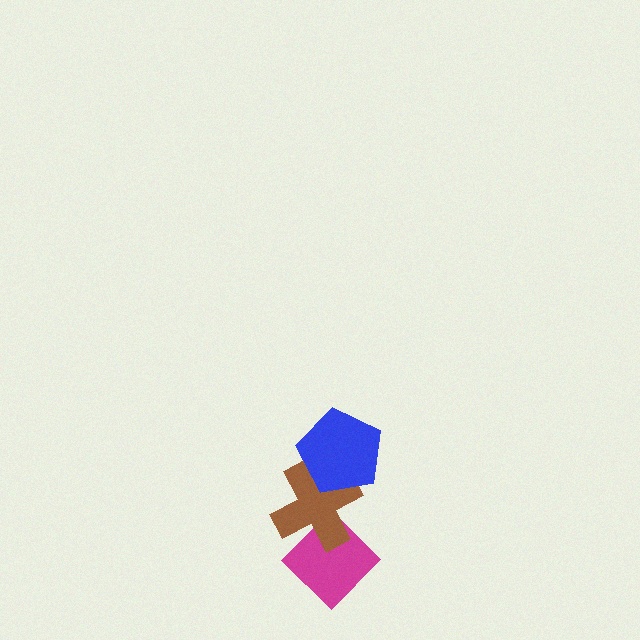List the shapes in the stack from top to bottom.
From top to bottom: the blue pentagon, the brown cross, the magenta diamond.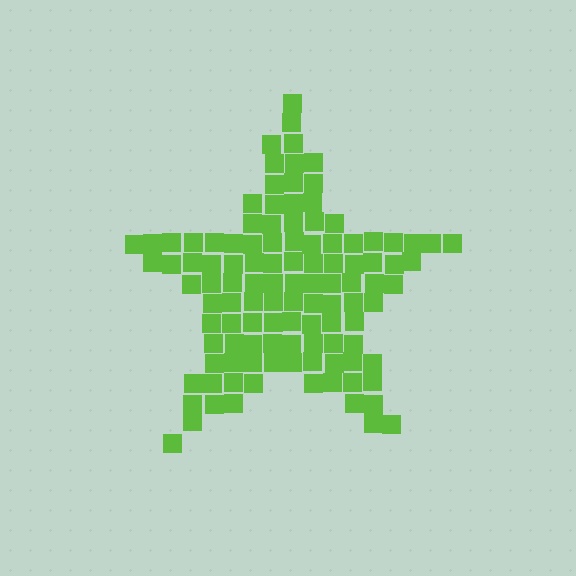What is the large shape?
The large shape is a star.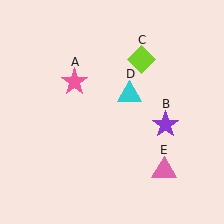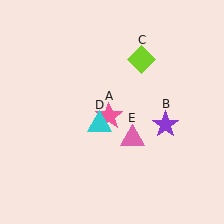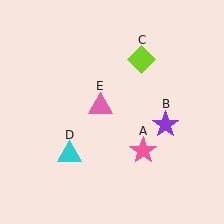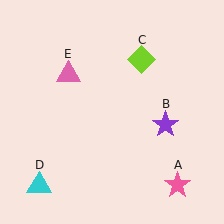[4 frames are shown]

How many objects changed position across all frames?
3 objects changed position: pink star (object A), cyan triangle (object D), pink triangle (object E).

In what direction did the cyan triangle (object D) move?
The cyan triangle (object D) moved down and to the left.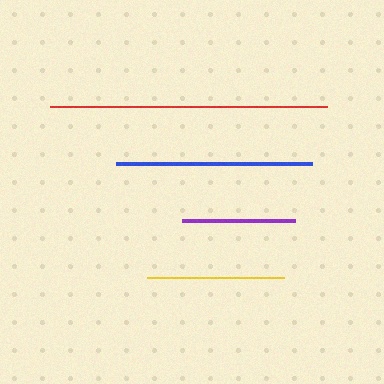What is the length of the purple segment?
The purple segment is approximately 113 pixels long.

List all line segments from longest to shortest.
From longest to shortest: red, blue, yellow, purple.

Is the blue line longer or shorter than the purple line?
The blue line is longer than the purple line.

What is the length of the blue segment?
The blue segment is approximately 195 pixels long.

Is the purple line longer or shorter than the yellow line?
The yellow line is longer than the purple line.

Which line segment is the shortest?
The purple line is the shortest at approximately 113 pixels.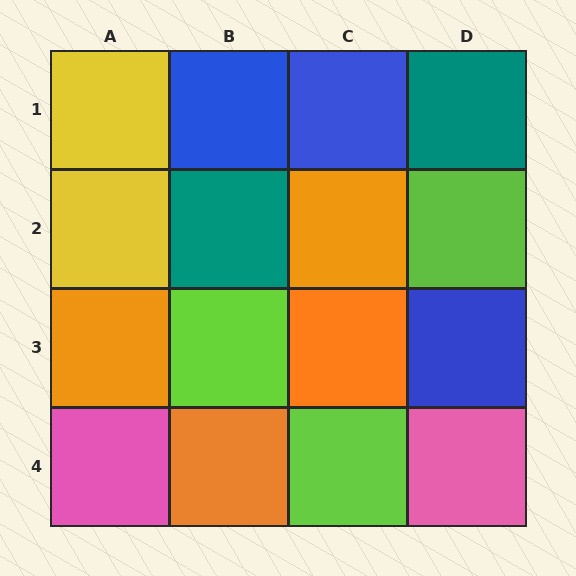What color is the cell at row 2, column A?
Yellow.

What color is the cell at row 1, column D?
Teal.